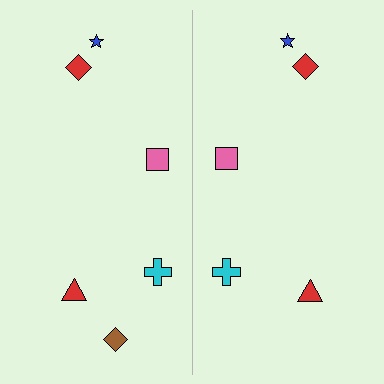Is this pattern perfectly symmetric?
No, the pattern is not perfectly symmetric. A brown diamond is missing from the right side.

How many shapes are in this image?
There are 11 shapes in this image.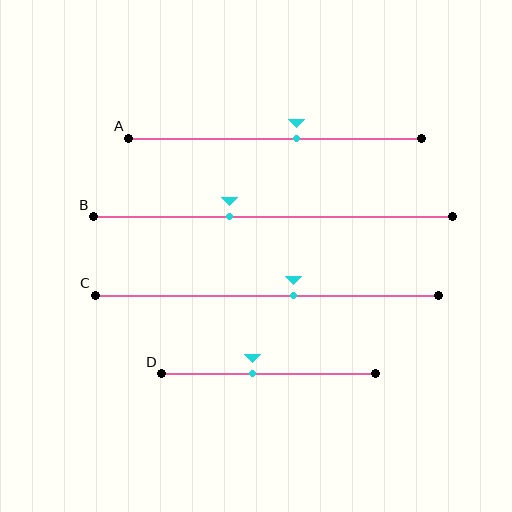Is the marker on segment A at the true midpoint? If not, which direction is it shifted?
No, the marker on segment A is shifted to the right by about 7% of the segment length.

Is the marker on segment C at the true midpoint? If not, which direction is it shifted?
No, the marker on segment C is shifted to the right by about 8% of the segment length.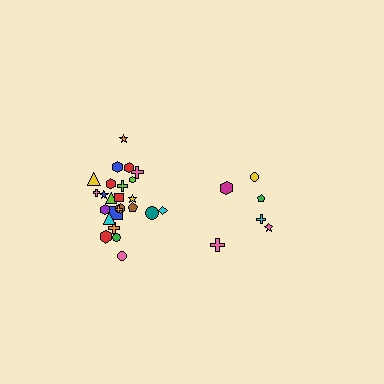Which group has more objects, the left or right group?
The left group.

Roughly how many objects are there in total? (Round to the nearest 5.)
Roughly 30 objects in total.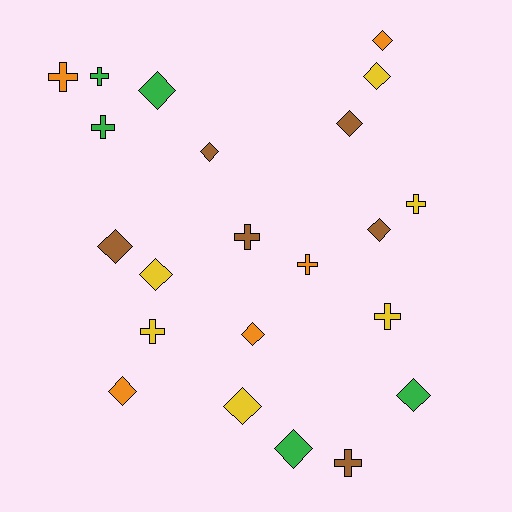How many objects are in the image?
There are 22 objects.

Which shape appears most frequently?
Diamond, with 13 objects.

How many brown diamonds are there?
There are 4 brown diamonds.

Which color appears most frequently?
Yellow, with 6 objects.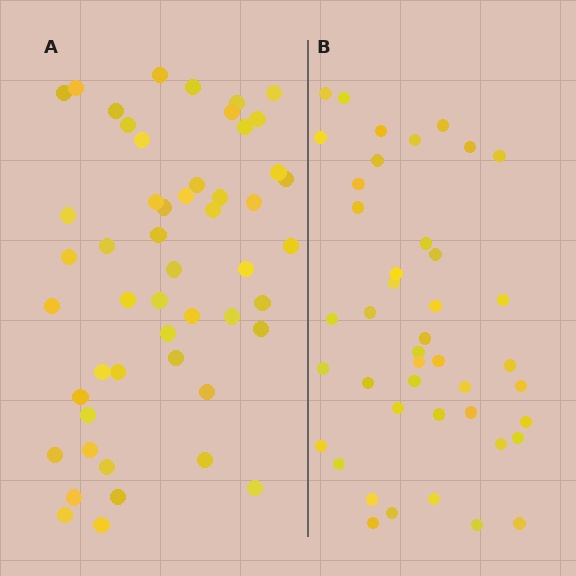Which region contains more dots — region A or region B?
Region A (the left region) has more dots.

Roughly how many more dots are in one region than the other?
Region A has roughly 8 or so more dots than region B.